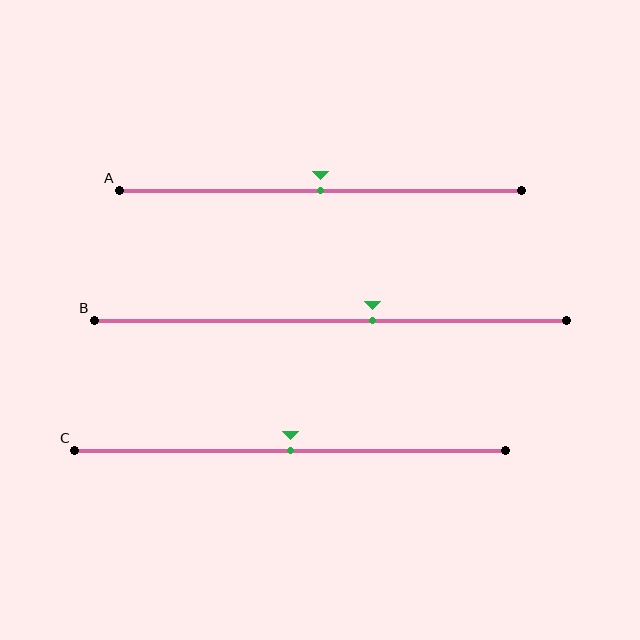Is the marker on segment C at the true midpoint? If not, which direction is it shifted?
Yes, the marker on segment C is at the true midpoint.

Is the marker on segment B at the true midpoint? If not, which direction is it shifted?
No, the marker on segment B is shifted to the right by about 9% of the segment length.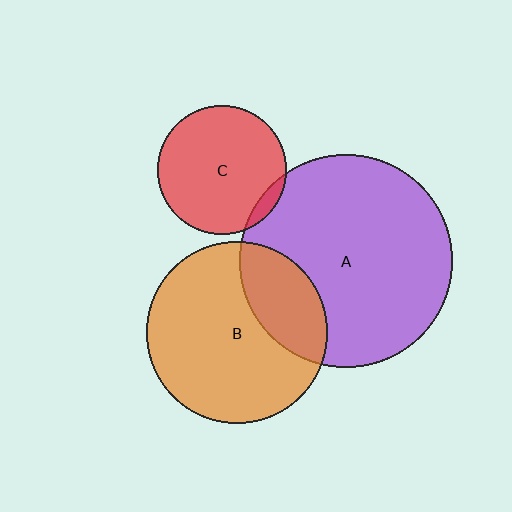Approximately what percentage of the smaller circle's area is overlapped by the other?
Approximately 25%.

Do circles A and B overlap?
Yes.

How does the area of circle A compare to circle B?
Approximately 1.4 times.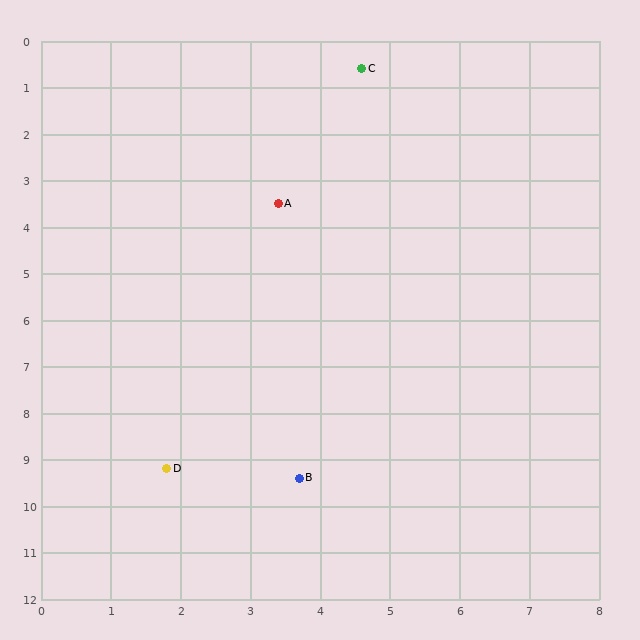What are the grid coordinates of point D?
Point D is at approximately (1.8, 9.2).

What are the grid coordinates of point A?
Point A is at approximately (3.4, 3.5).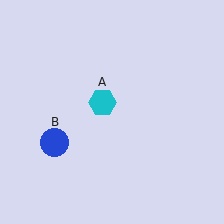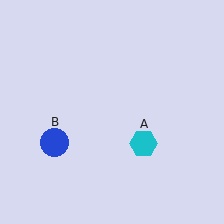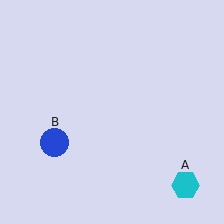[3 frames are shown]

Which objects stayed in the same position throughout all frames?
Blue circle (object B) remained stationary.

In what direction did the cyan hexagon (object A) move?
The cyan hexagon (object A) moved down and to the right.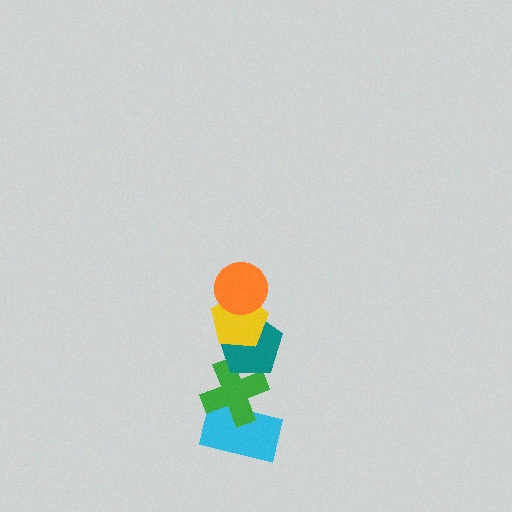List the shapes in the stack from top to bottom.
From top to bottom: the orange circle, the yellow pentagon, the teal pentagon, the green cross, the cyan rectangle.